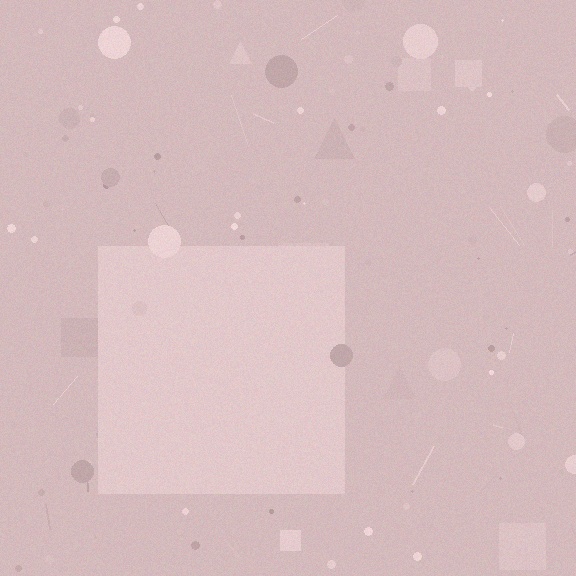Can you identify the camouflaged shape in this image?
The camouflaged shape is a square.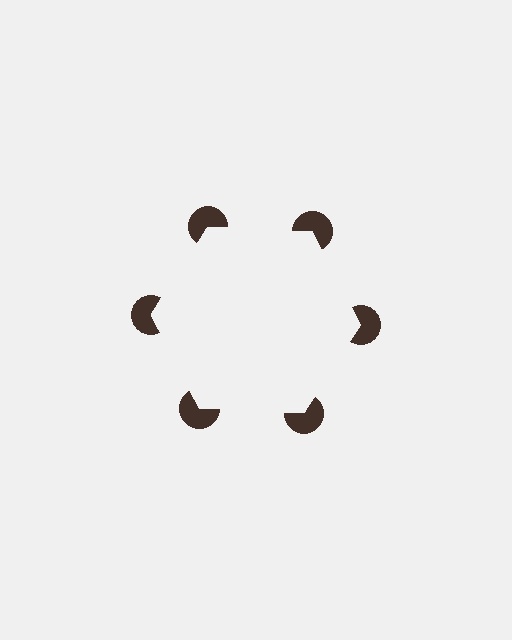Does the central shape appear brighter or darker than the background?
It typically appears slightly brighter than the background, even though no actual brightness change is drawn.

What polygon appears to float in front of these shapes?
An illusory hexagon — its edges are inferred from the aligned wedge cuts in the pac-man discs, not physically drawn.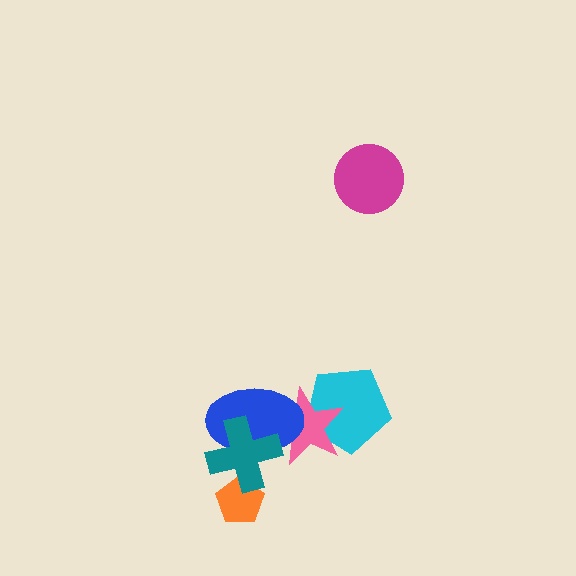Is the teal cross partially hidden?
No, no other shape covers it.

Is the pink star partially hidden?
Yes, it is partially covered by another shape.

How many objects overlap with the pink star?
3 objects overlap with the pink star.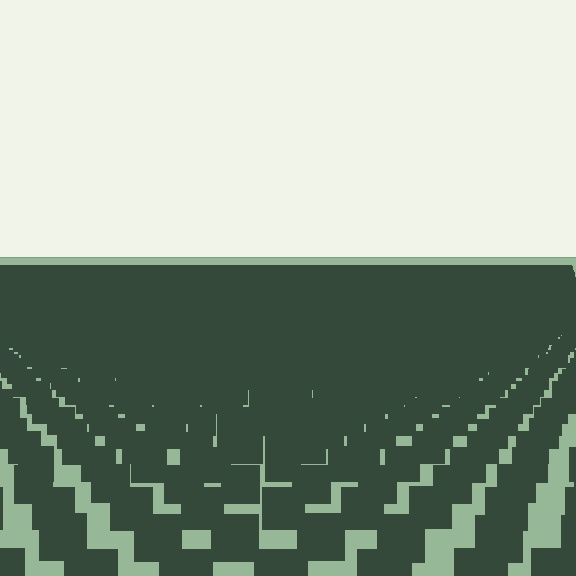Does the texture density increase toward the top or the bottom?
Density increases toward the top.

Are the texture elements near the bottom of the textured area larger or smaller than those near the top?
Larger. Near the bottom, elements are closer to the viewer and appear at a bigger on-screen size.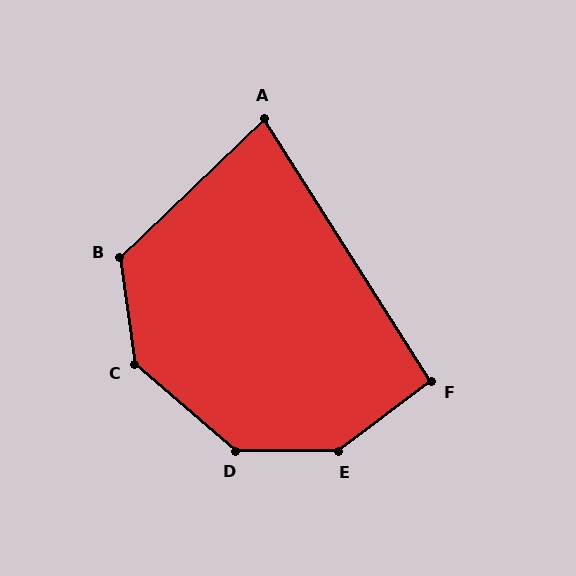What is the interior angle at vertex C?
Approximately 139 degrees (obtuse).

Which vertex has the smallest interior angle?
A, at approximately 79 degrees.